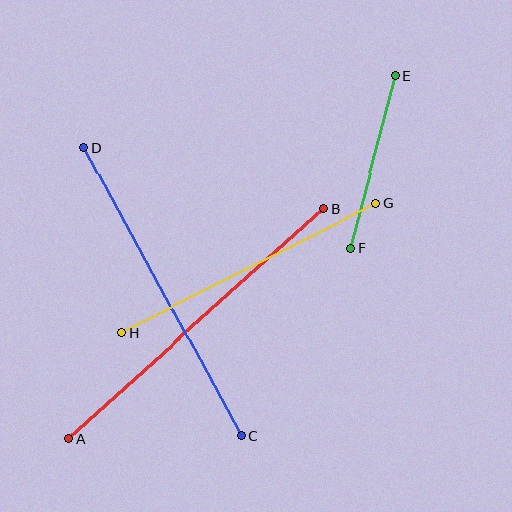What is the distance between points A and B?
The distance is approximately 344 pixels.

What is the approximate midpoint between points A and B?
The midpoint is at approximately (196, 324) pixels.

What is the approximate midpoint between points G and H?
The midpoint is at approximately (249, 268) pixels.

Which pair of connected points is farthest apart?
Points A and B are farthest apart.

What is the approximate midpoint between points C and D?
The midpoint is at approximately (162, 292) pixels.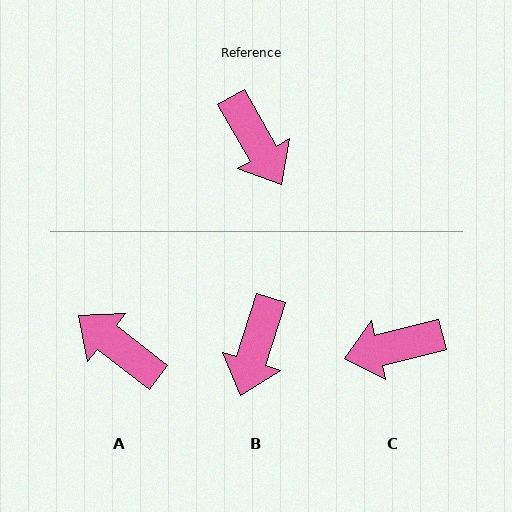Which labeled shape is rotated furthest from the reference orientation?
A, about 158 degrees away.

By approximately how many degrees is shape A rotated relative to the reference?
Approximately 158 degrees clockwise.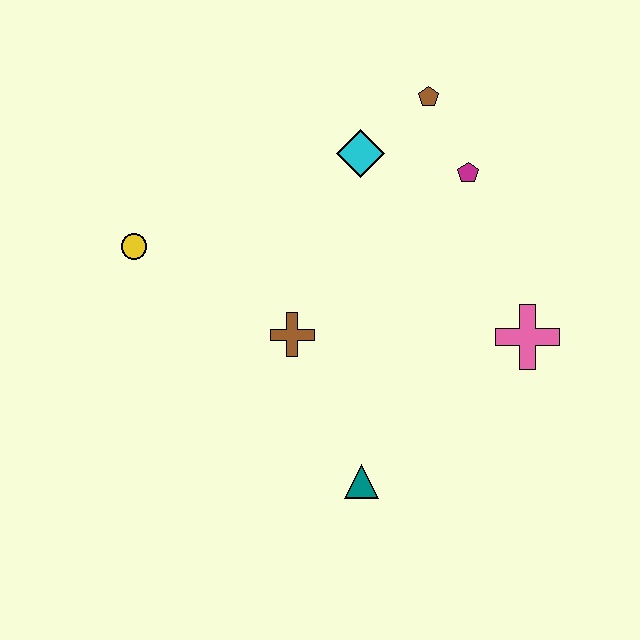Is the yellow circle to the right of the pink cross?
No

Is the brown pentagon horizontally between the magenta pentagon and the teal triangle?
Yes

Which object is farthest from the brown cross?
The brown pentagon is farthest from the brown cross.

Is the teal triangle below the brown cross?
Yes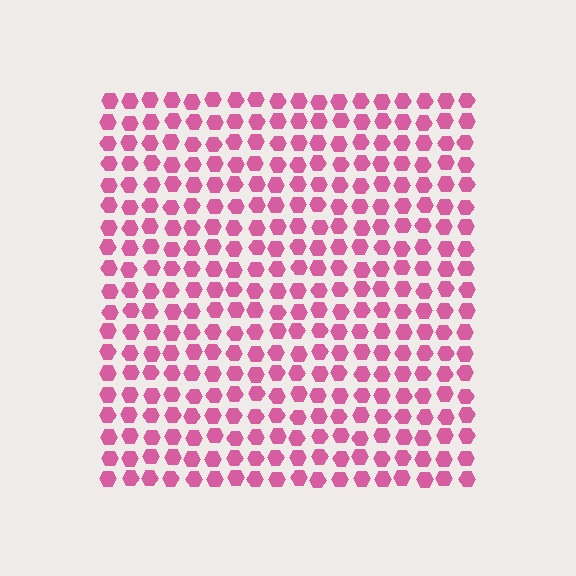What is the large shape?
The large shape is a square.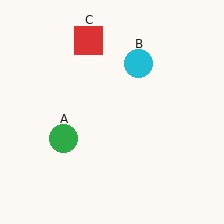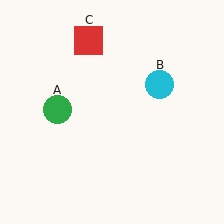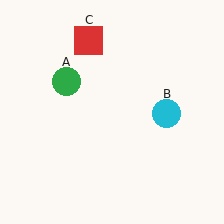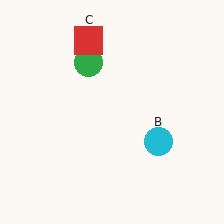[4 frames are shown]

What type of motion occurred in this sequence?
The green circle (object A), cyan circle (object B) rotated clockwise around the center of the scene.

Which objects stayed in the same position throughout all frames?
Red square (object C) remained stationary.